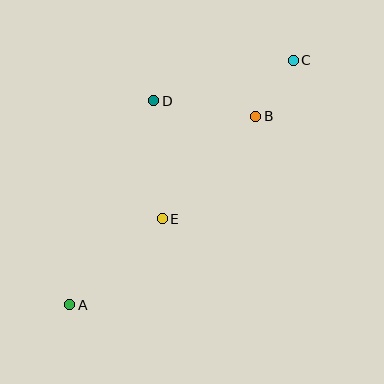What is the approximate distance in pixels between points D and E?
The distance between D and E is approximately 119 pixels.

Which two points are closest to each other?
Points B and C are closest to each other.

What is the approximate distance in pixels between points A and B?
The distance between A and B is approximately 265 pixels.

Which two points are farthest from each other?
Points A and C are farthest from each other.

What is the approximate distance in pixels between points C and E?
The distance between C and E is approximately 205 pixels.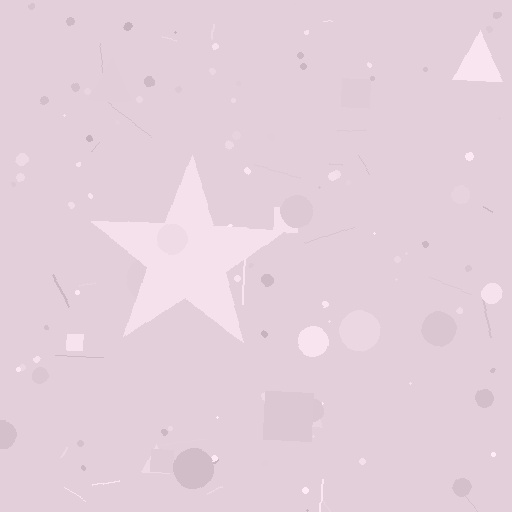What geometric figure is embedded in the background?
A star is embedded in the background.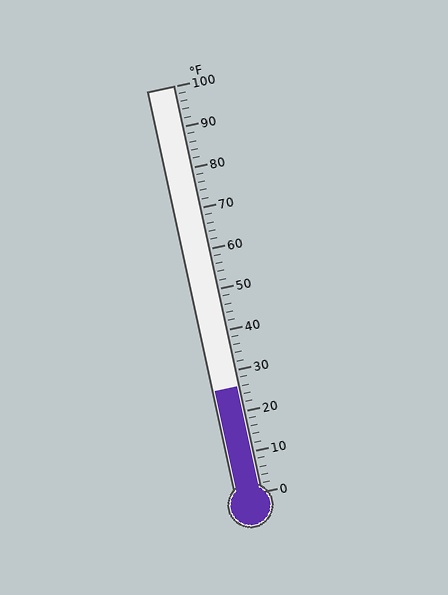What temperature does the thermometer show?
The thermometer shows approximately 26°F.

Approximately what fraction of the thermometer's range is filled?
The thermometer is filled to approximately 25% of its range.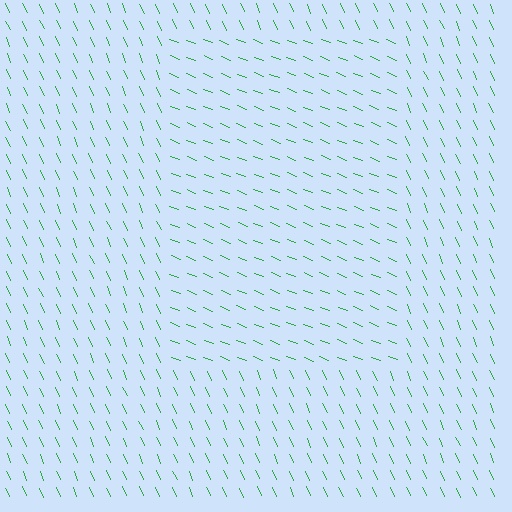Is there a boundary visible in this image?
Yes, there is a texture boundary formed by a change in line orientation.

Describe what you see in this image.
The image is filled with small green line segments. A rectangle region in the image has lines oriented differently from the surrounding lines, creating a visible texture boundary.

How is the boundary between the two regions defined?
The boundary is defined purely by a change in line orientation (approximately 45 degrees difference). All lines are the same color and thickness.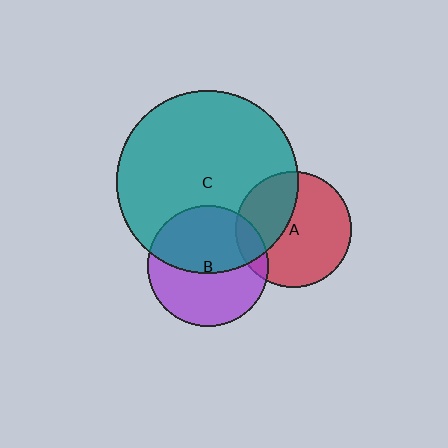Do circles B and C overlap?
Yes.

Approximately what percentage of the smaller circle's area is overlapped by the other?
Approximately 50%.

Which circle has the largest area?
Circle C (teal).